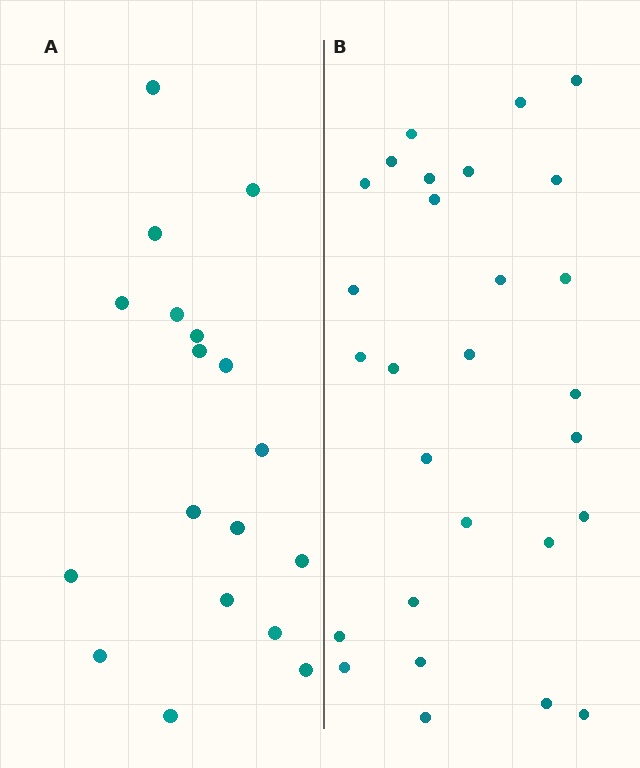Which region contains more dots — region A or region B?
Region B (the right region) has more dots.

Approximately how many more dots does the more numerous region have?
Region B has roughly 10 or so more dots than region A.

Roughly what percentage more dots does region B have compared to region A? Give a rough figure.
About 55% more.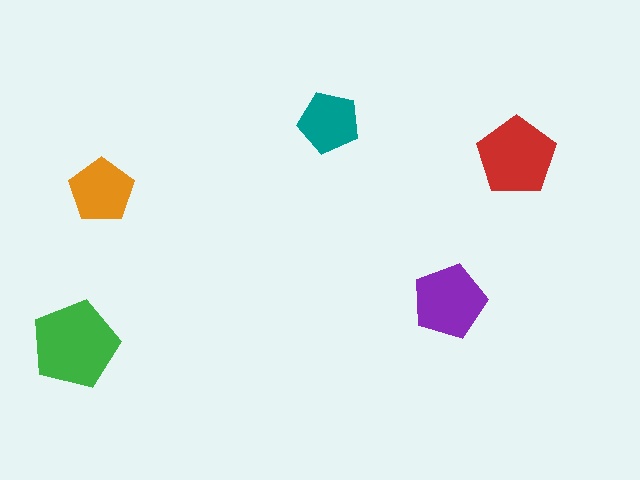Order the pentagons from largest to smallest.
the green one, the red one, the purple one, the orange one, the teal one.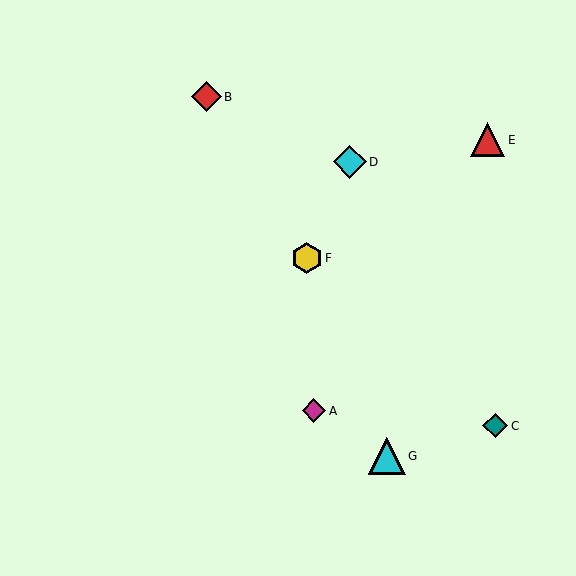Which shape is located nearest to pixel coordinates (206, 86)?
The red diamond (labeled B) at (206, 97) is nearest to that location.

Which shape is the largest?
The cyan triangle (labeled G) is the largest.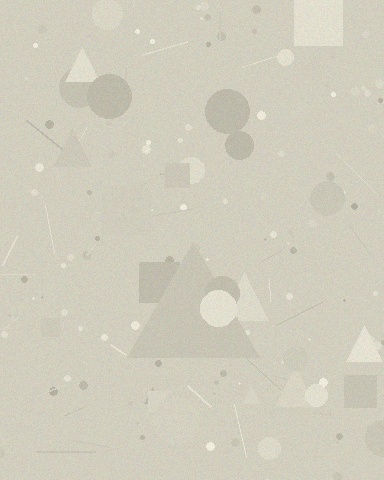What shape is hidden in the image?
A triangle is hidden in the image.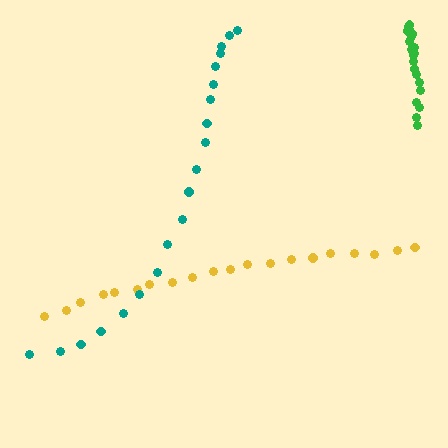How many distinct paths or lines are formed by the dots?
There are 3 distinct paths.